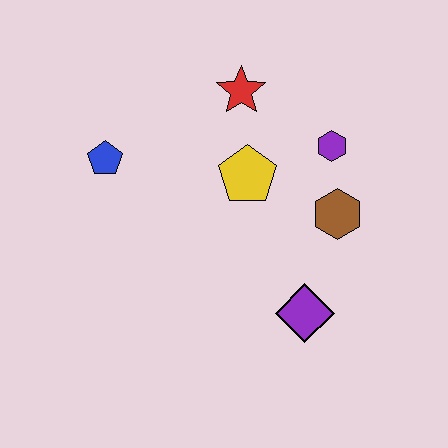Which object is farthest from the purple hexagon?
The blue pentagon is farthest from the purple hexagon.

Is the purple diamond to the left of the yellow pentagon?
No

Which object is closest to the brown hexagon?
The purple hexagon is closest to the brown hexagon.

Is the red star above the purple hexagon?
Yes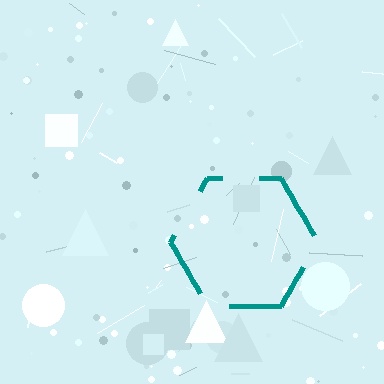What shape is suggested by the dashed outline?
The dashed outline suggests a hexagon.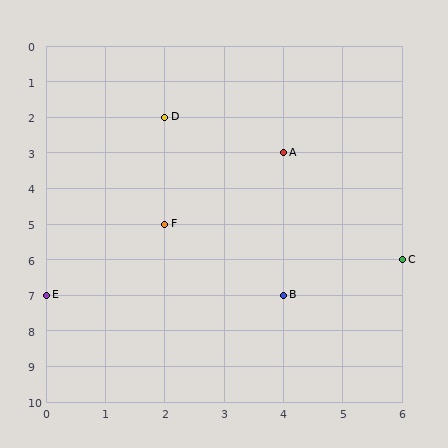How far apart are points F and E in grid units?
Points F and E are 2 columns and 2 rows apart (about 2.8 grid units diagonally).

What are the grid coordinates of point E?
Point E is at grid coordinates (0, 7).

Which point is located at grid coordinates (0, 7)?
Point E is at (0, 7).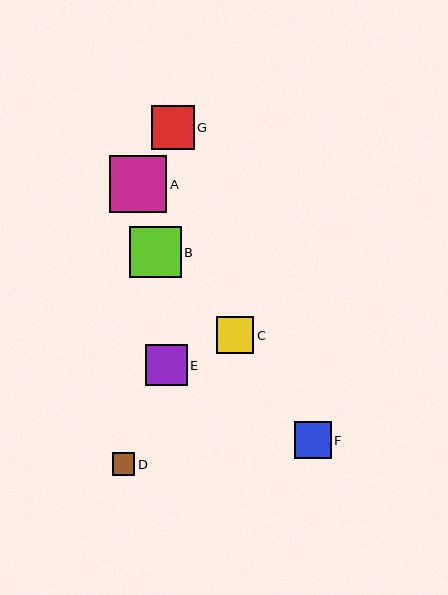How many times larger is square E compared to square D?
Square E is approximately 1.8 times the size of square D.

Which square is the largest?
Square A is the largest with a size of approximately 57 pixels.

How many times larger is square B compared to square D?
Square B is approximately 2.3 times the size of square D.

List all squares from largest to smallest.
From largest to smallest: A, B, G, E, C, F, D.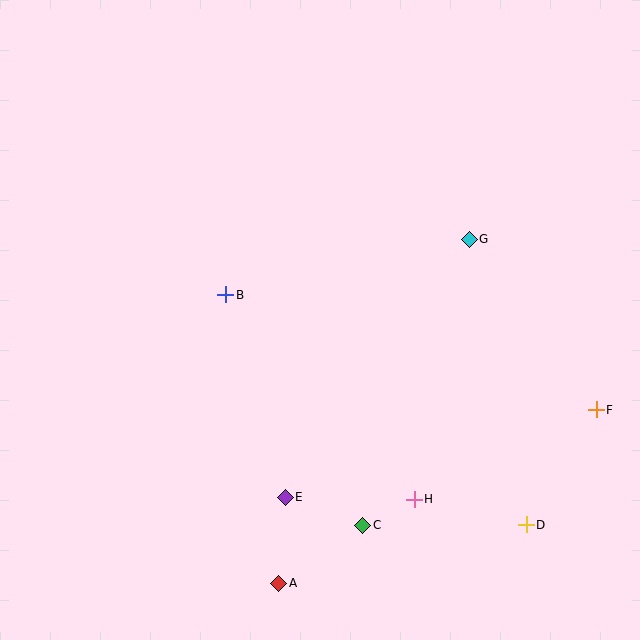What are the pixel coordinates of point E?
Point E is at (285, 498).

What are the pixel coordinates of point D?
Point D is at (526, 525).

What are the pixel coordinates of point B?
Point B is at (226, 295).